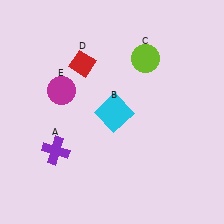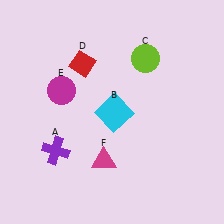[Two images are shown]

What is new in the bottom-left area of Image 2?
A magenta triangle (F) was added in the bottom-left area of Image 2.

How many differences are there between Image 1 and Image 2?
There is 1 difference between the two images.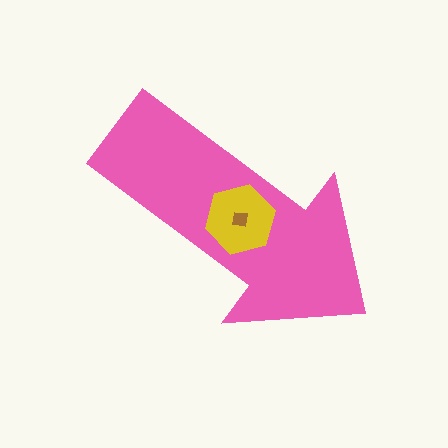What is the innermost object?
The brown square.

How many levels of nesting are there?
3.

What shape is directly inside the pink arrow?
The yellow hexagon.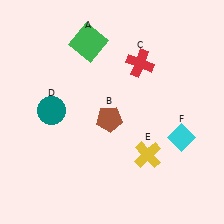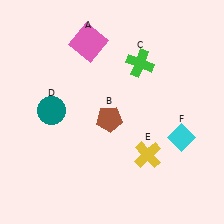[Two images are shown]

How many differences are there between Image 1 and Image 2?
There are 2 differences between the two images.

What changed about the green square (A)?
In Image 1, A is green. In Image 2, it changed to pink.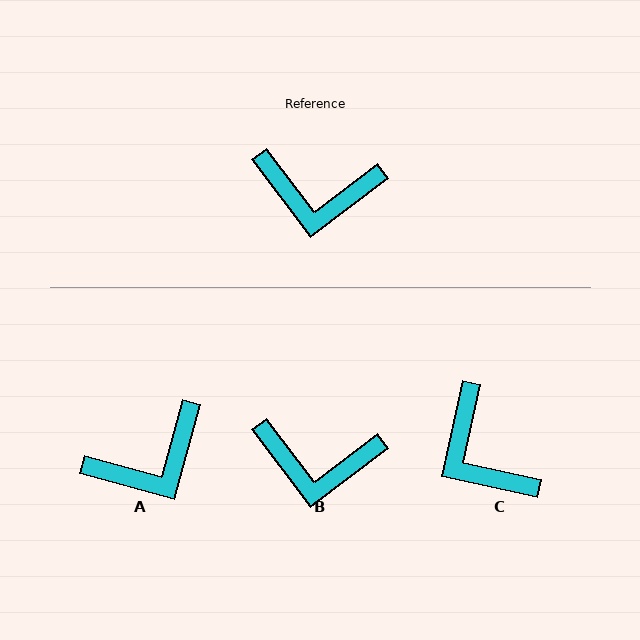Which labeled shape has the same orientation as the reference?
B.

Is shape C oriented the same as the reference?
No, it is off by about 50 degrees.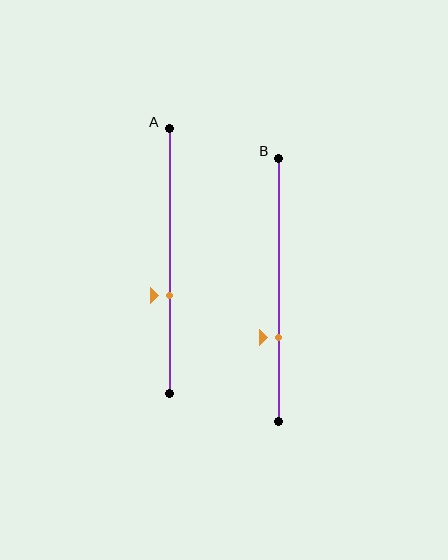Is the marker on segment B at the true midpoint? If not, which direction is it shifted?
No, the marker on segment B is shifted downward by about 18% of the segment length.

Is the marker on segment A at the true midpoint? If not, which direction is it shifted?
No, the marker on segment A is shifted downward by about 13% of the segment length.